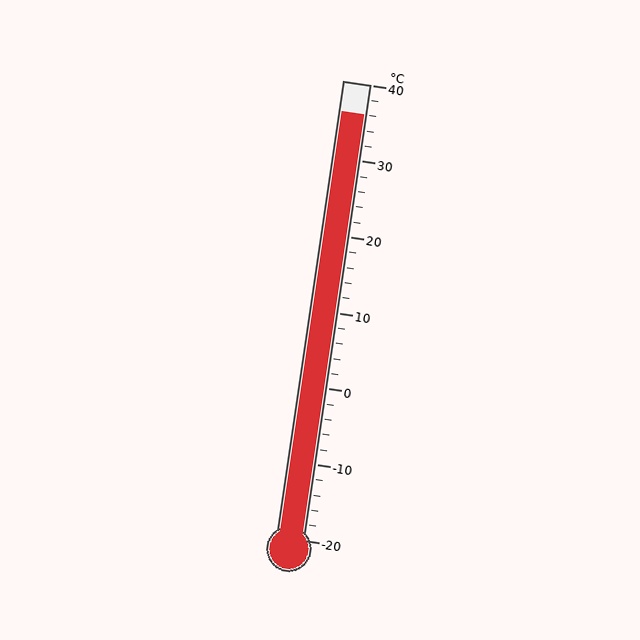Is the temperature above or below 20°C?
The temperature is above 20°C.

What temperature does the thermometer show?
The thermometer shows approximately 36°C.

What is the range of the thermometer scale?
The thermometer scale ranges from -20°C to 40°C.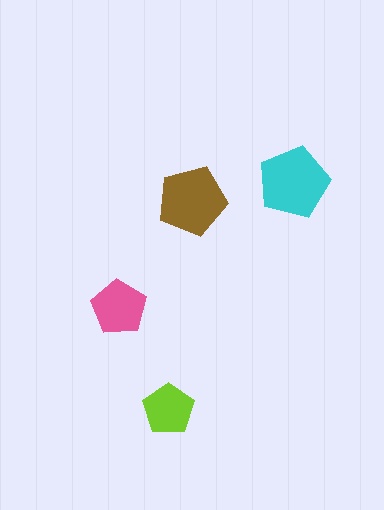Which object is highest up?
The cyan pentagon is topmost.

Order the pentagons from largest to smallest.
the cyan one, the brown one, the pink one, the lime one.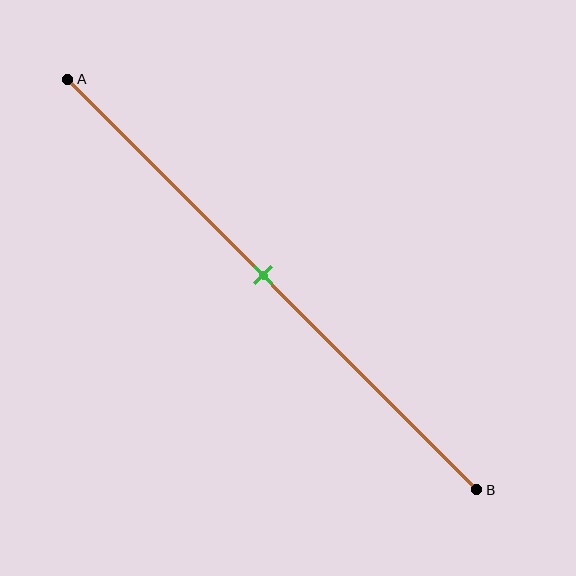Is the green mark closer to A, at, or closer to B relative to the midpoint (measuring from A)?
The green mark is approximately at the midpoint of segment AB.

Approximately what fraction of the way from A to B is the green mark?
The green mark is approximately 50% of the way from A to B.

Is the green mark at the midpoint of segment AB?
Yes, the mark is approximately at the midpoint.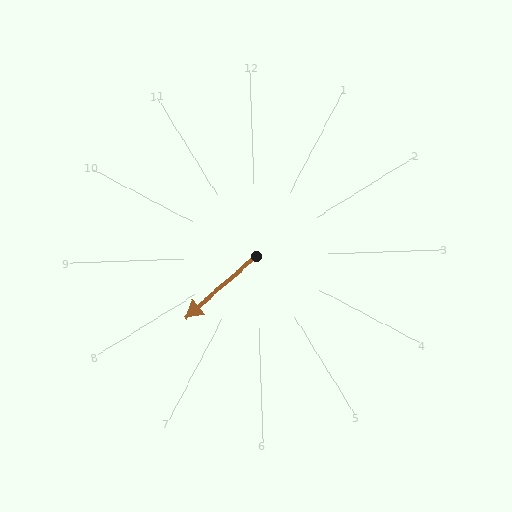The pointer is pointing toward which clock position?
Roughly 8 o'clock.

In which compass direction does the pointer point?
Southwest.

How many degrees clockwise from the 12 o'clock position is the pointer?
Approximately 231 degrees.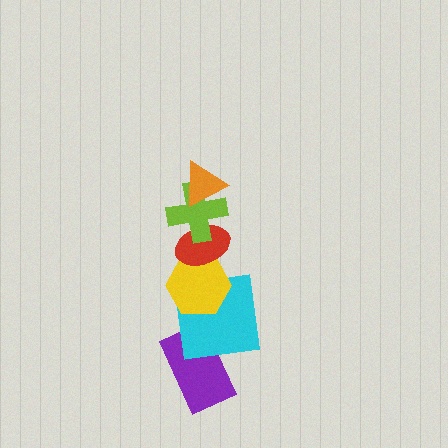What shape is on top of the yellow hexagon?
The red ellipse is on top of the yellow hexagon.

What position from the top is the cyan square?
The cyan square is 5th from the top.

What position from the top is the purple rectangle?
The purple rectangle is 6th from the top.